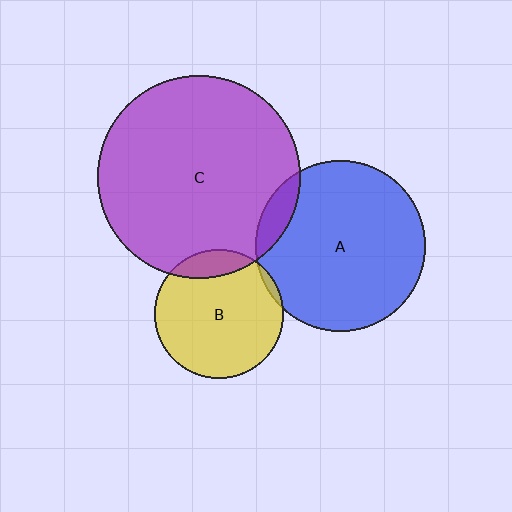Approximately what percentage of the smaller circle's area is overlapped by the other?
Approximately 15%.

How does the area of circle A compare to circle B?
Approximately 1.7 times.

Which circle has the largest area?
Circle C (purple).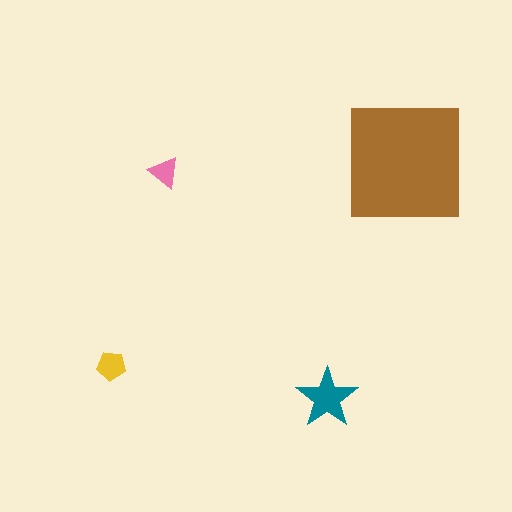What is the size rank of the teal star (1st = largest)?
2nd.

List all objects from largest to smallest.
The brown square, the teal star, the yellow pentagon, the pink triangle.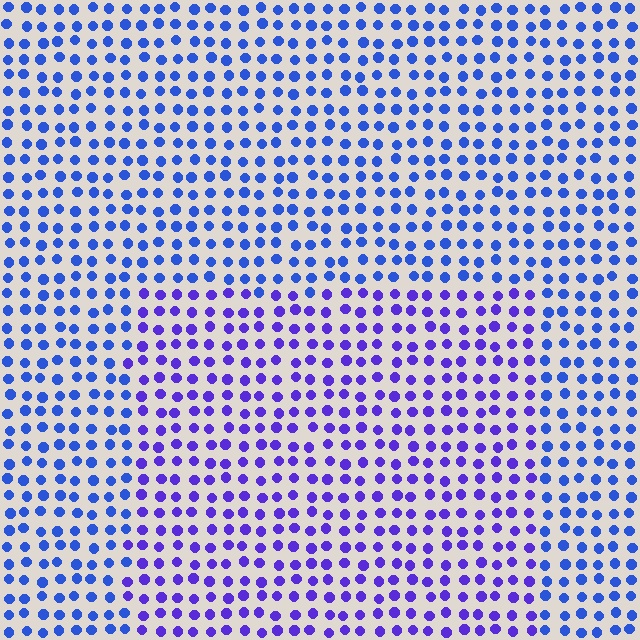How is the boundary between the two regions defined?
The boundary is defined purely by a slight shift in hue (about 31 degrees). Spacing, size, and orientation are identical on both sides.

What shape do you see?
I see a rectangle.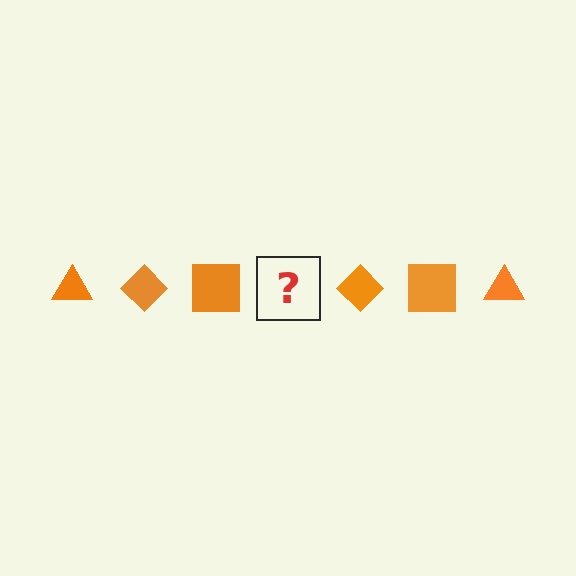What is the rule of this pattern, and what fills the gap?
The rule is that the pattern cycles through triangle, diamond, square shapes in orange. The gap should be filled with an orange triangle.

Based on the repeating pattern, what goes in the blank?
The blank should be an orange triangle.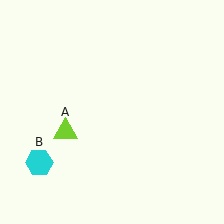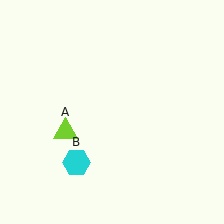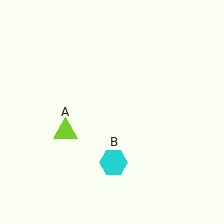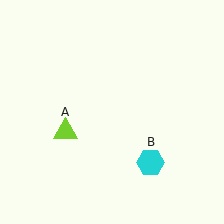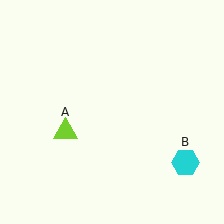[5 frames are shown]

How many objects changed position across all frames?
1 object changed position: cyan hexagon (object B).